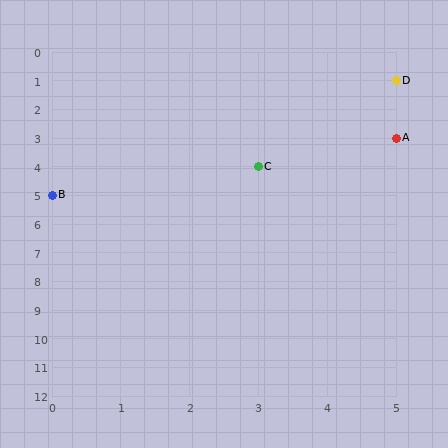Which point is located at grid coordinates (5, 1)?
Point D is at (5, 1).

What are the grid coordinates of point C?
Point C is at grid coordinates (3, 4).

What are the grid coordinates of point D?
Point D is at grid coordinates (5, 1).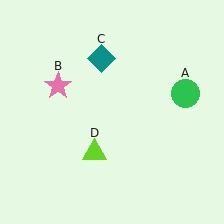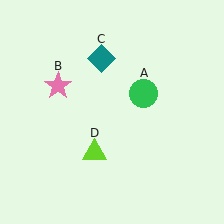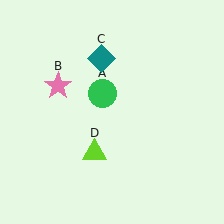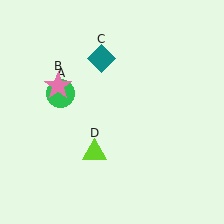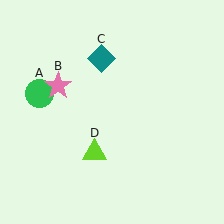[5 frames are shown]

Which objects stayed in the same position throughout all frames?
Pink star (object B) and teal diamond (object C) and lime triangle (object D) remained stationary.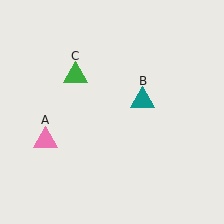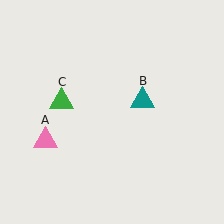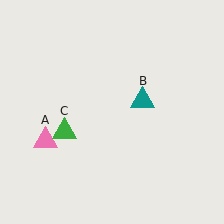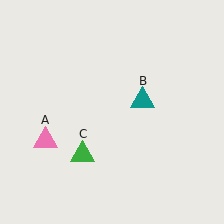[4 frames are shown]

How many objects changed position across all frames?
1 object changed position: green triangle (object C).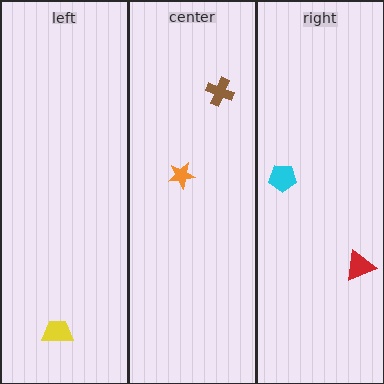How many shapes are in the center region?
2.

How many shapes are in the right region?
2.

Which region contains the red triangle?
The right region.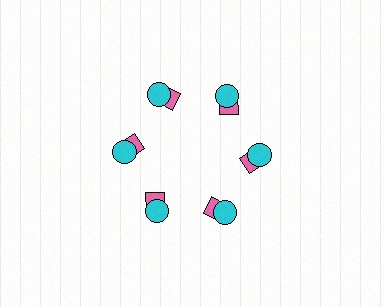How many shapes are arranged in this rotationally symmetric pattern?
There are 18 shapes, arranged in 6 groups of 3.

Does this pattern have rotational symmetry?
Yes, this pattern has 6-fold rotational symmetry. It looks the same after rotating 60 degrees around the center.